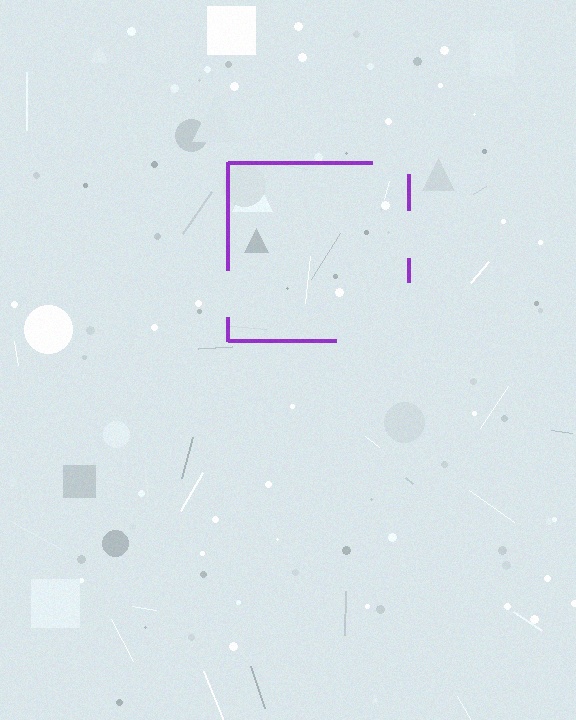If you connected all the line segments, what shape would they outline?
They would outline a square.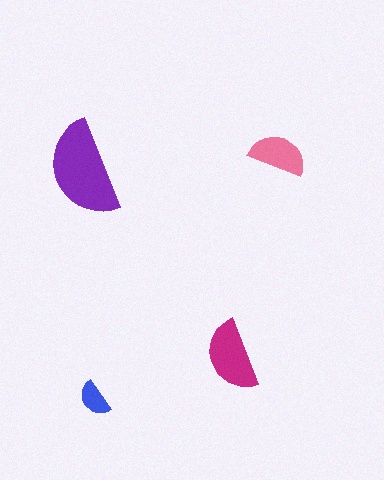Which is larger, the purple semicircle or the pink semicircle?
The purple one.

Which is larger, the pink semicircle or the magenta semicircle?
The magenta one.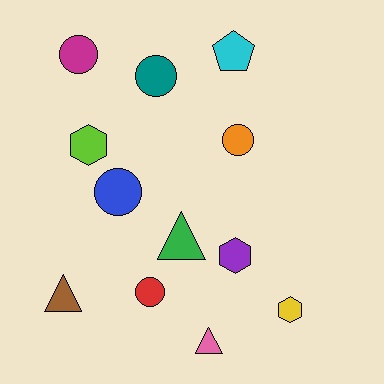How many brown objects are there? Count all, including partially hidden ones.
There is 1 brown object.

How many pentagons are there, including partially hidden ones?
There is 1 pentagon.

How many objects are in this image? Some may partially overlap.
There are 12 objects.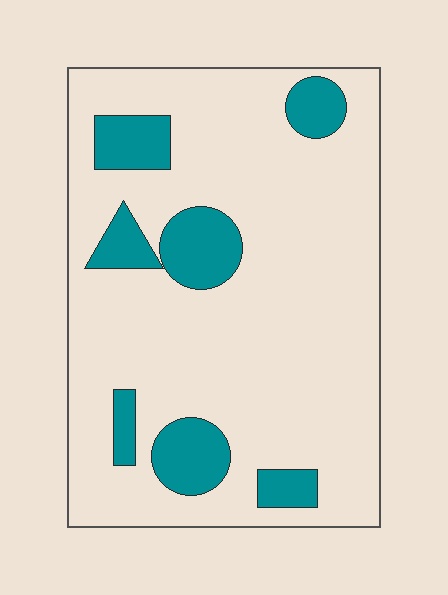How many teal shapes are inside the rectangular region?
7.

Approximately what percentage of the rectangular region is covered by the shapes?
Approximately 15%.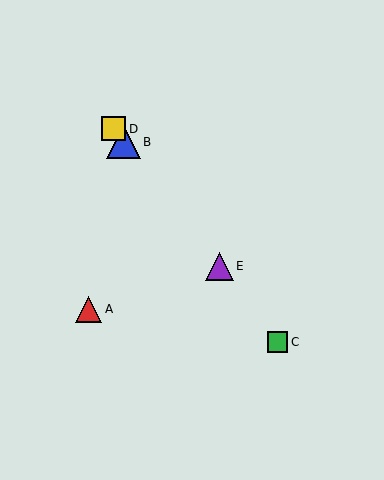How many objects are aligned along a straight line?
4 objects (B, C, D, E) are aligned along a straight line.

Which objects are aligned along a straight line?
Objects B, C, D, E are aligned along a straight line.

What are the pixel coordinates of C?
Object C is at (278, 342).